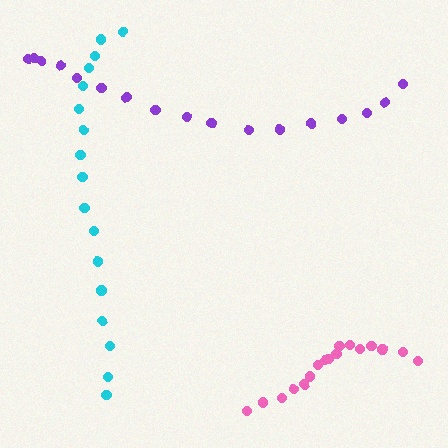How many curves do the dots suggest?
There are 3 distinct paths.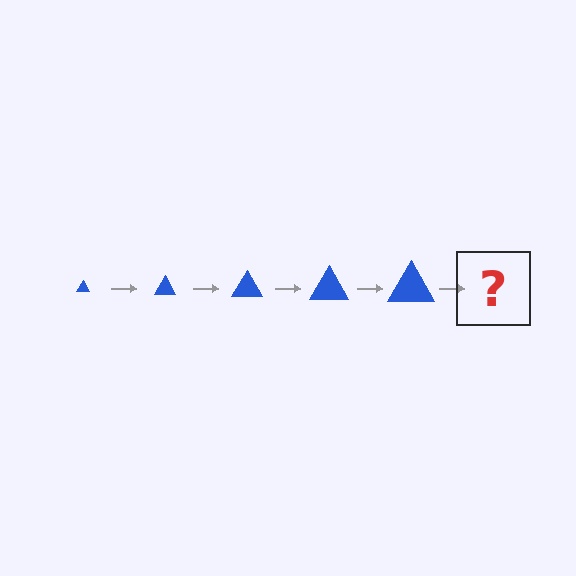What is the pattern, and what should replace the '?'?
The pattern is that the triangle gets progressively larger each step. The '?' should be a blue triangle, larger than the previous one.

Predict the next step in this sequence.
The next step is a blue triangle, larger than the previous one.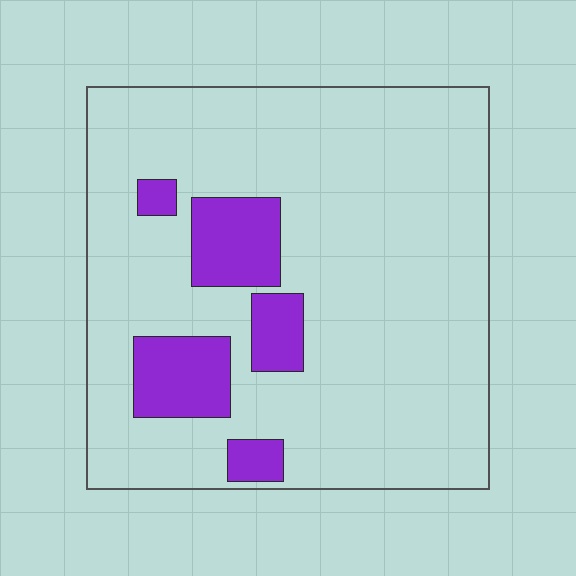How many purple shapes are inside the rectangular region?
5.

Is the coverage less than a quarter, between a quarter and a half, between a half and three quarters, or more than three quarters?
Less than a quarter.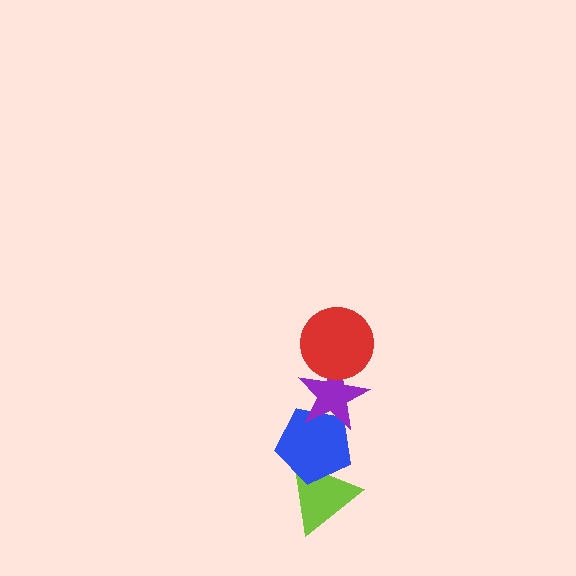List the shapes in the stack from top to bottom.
From top to bottom: the red circle, the purple star, the blue pentagon, the lime triangle.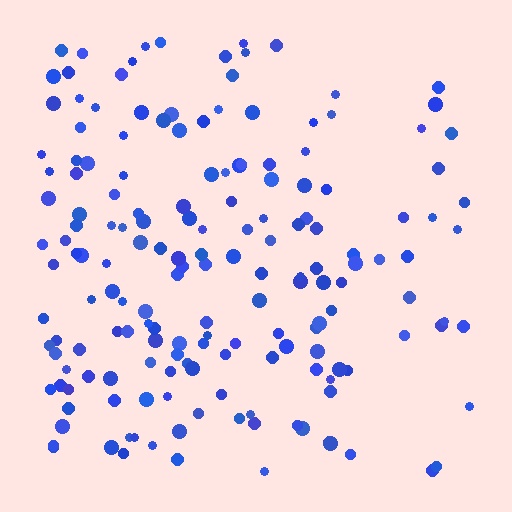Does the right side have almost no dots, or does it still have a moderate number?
Still a moderate number, just noticeably fewer than the left.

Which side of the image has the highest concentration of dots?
The left.